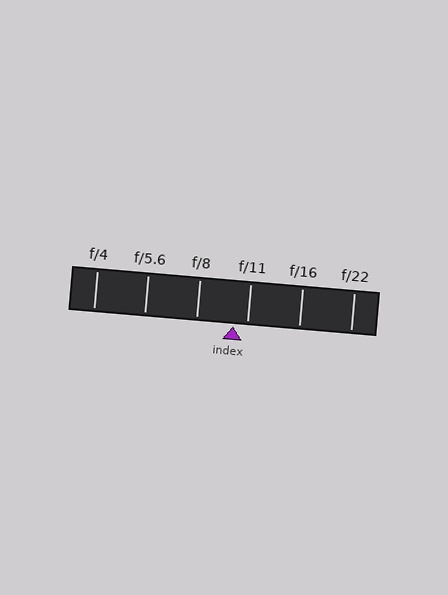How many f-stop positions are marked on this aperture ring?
There are 6 f-stop positions marked.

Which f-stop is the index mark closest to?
The index mark is closest to f/11.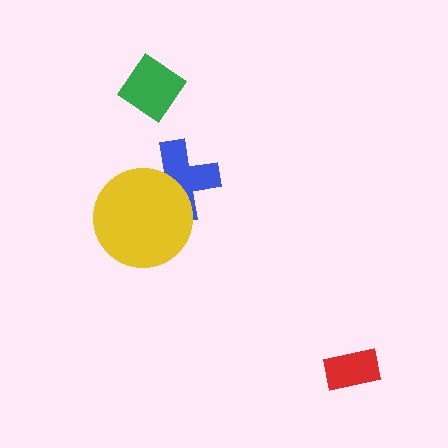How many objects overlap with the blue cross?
1 object overlaps with the blue cross.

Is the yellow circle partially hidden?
No, no other shape covers it.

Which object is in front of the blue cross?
The yellow circle is in front of the blue cross.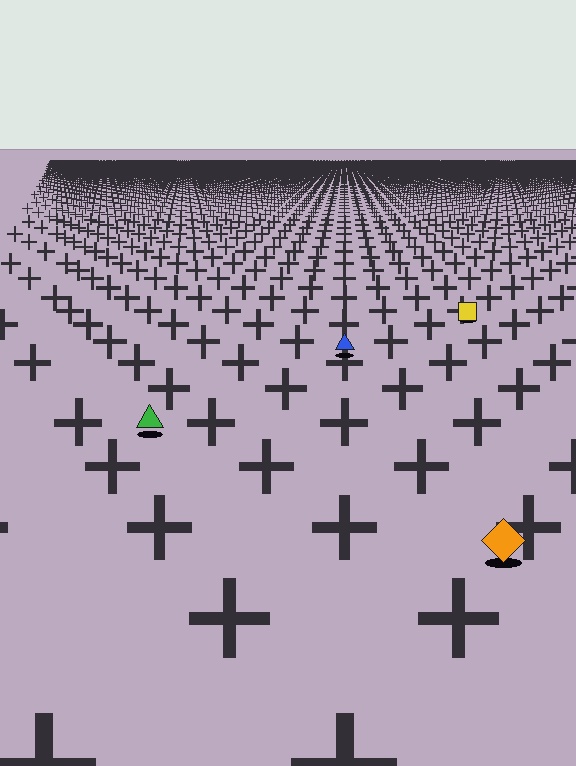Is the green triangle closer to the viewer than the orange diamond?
No. The orange diamond is closer — you can tell from the texture gradient: the ground texture is coarser near it.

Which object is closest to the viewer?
The orange diamond is closest. The texture marks near it are larger and more spread out.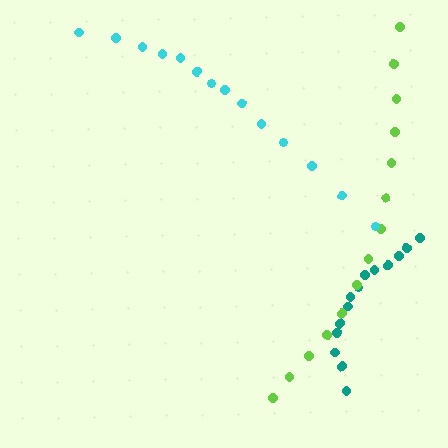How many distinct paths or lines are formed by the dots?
There are 3 distinct paths.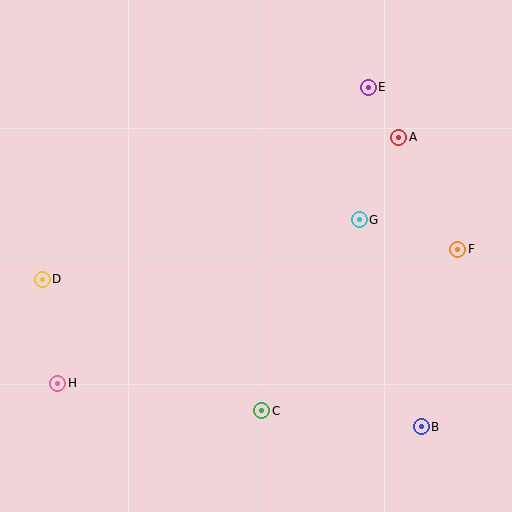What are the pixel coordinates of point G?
Point G is at (359, 220).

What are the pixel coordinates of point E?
Point E is at (368, 87).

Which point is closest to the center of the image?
Point G at (359, 220) is closest to the center.